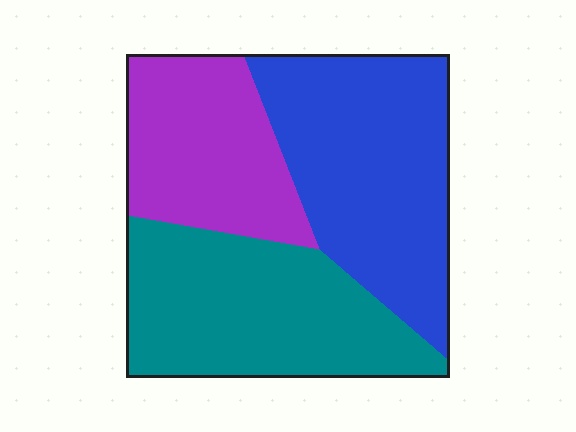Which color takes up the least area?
Purple, at roughly 25%.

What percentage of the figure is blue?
Blue takes up about three eighths (3/8) of the figure.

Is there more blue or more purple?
Blue.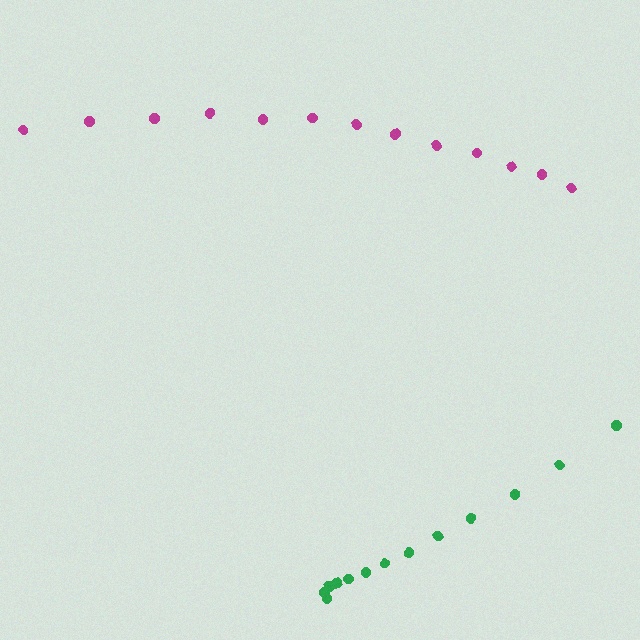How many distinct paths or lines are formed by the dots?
There are 2 distinct paths.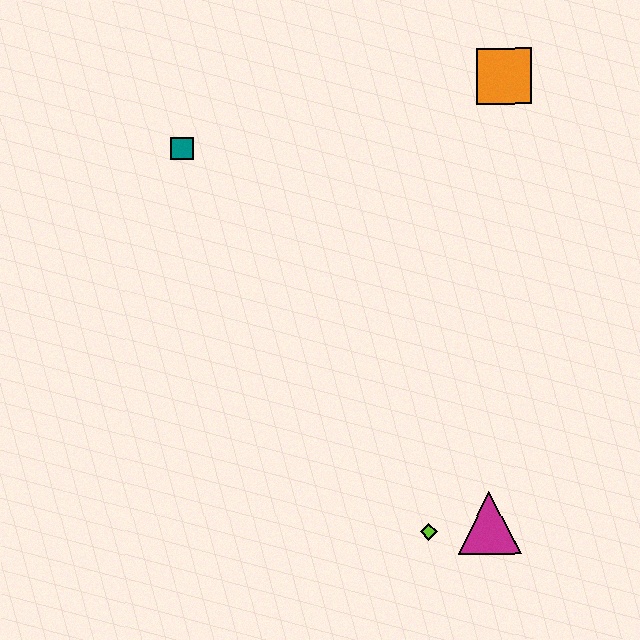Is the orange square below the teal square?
No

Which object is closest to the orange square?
The teal square is closest to the orange square.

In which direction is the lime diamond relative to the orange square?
The lime diamond is below the orange square.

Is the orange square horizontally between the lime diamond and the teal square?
No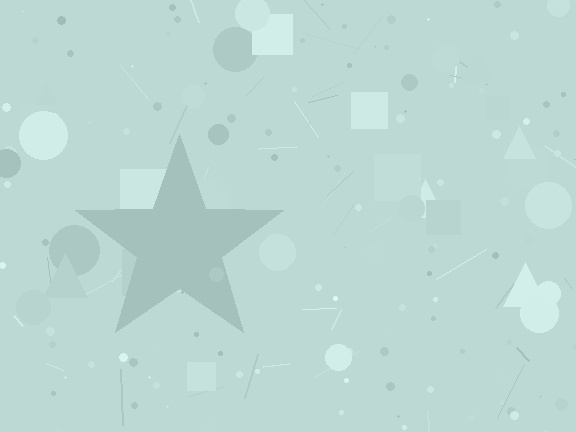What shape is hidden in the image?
A star is hidden in the image.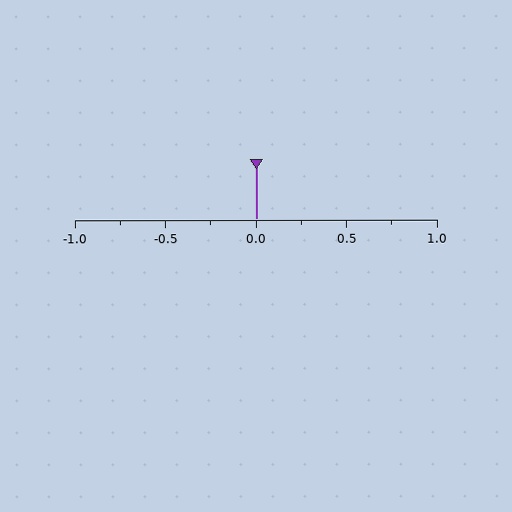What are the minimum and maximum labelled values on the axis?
The axis runs from -1.0 to 1.0.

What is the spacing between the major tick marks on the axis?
The major ticks are spaced 0.5 apart.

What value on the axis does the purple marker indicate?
The marker indicates approximately 0.